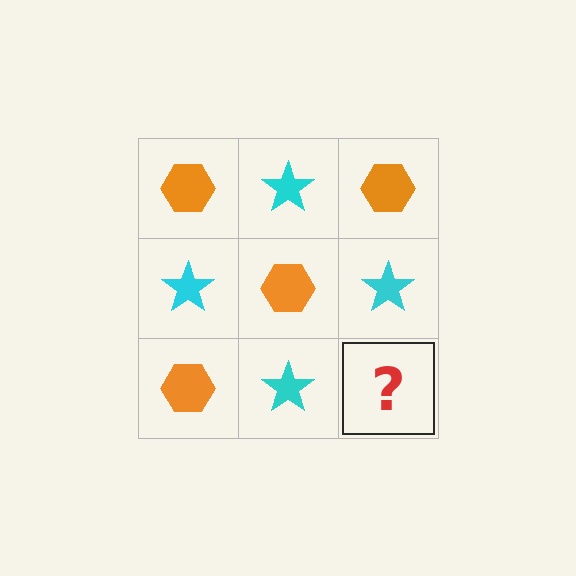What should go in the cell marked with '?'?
The missing cell should contain an orange hexagon.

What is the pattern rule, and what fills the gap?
The rule is that it alternates orange hexagon and cyan star in a checkerboard pattern. The gap should be filled with an orange hexagon.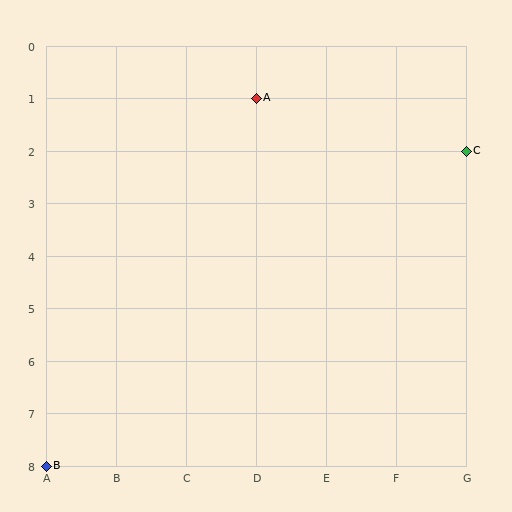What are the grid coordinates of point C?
Point C is at grid coordinates (G, 2).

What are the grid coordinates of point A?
Point A is at grid coordinates (D, 1).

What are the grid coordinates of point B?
Point B is at grid coordinates (A, 8).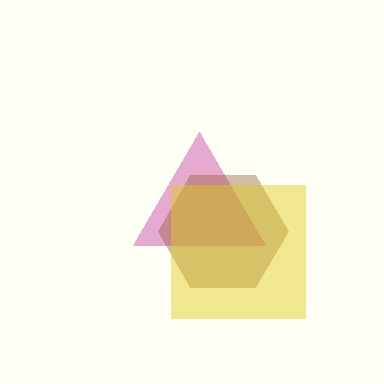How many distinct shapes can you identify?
There are 3 distinct shapes: a magenta triangle, a brown hexagon, a yellow square.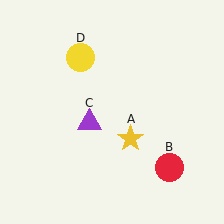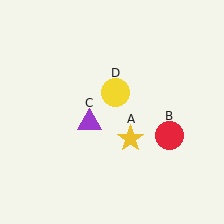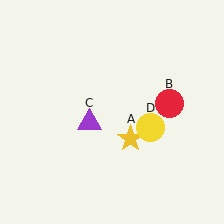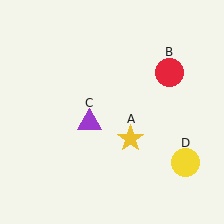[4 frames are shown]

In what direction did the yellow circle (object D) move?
The yellow circle (object D) moved down and to the right.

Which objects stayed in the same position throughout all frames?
Yellow star (object A) and purple triangle (object C) remained stationary.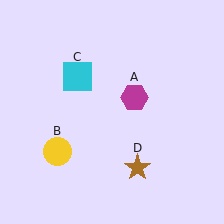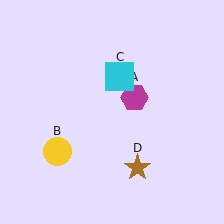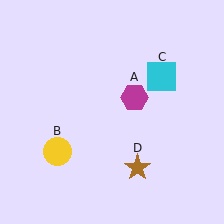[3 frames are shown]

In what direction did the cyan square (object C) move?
The cyan square (object C) moved right.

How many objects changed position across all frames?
1 object changed position: cyan square (object C).